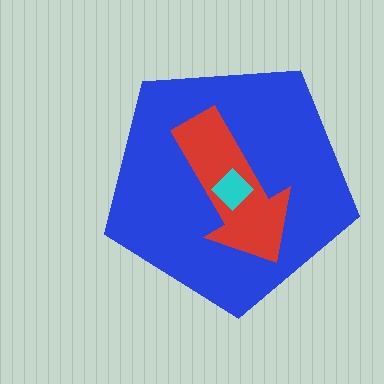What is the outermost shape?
The blue pentagon.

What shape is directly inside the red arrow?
The cyan diamond.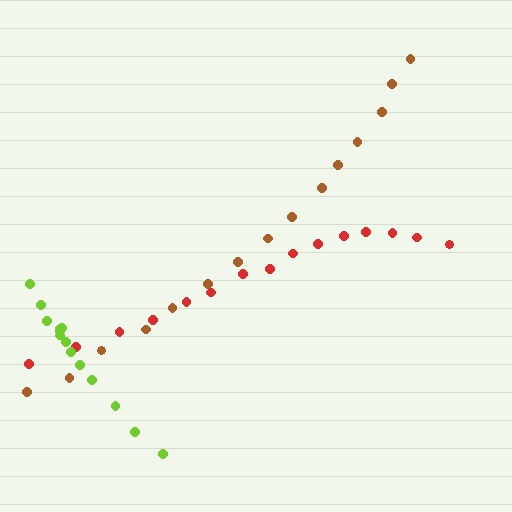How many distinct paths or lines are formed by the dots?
There are 3 distinct paths.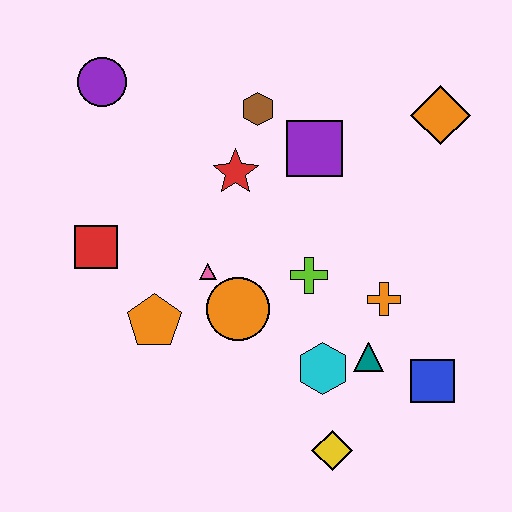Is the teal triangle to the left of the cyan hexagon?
No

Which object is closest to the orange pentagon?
The pink triangle is closest to the orange pentagon.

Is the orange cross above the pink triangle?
No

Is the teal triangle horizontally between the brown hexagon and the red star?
No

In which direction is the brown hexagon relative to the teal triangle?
The brown hexagon is above the teal triangle.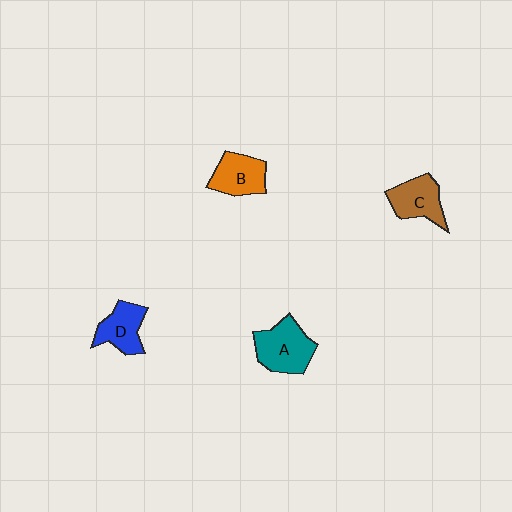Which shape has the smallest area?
Shape D (blue).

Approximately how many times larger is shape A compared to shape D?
Approximately 1.3 times.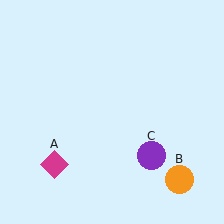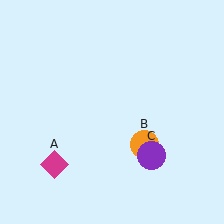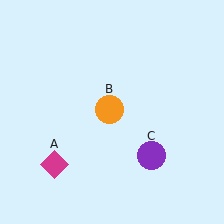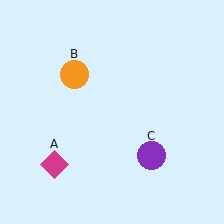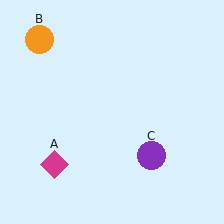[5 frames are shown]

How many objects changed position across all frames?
1 object changed position: orange circle (object B).